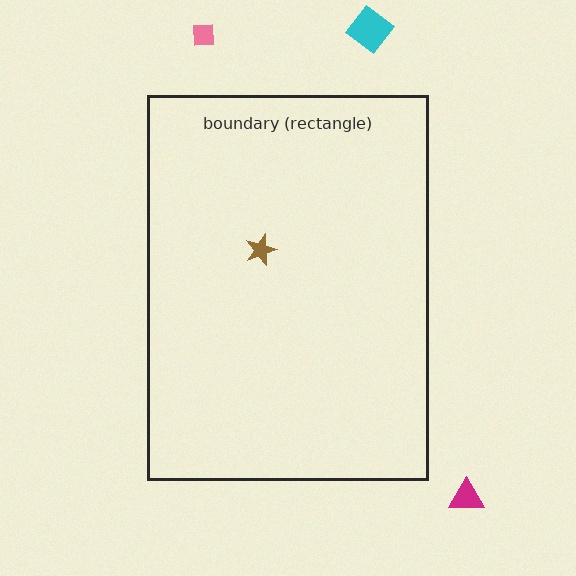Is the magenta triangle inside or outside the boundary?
Outside.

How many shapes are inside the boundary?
1 inside, 3 outside.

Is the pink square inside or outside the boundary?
Outside.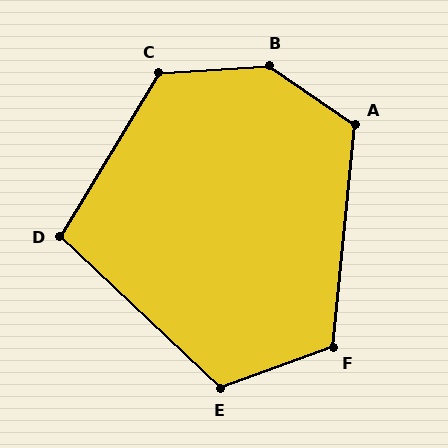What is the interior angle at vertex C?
Approximately 125 degrees (obtuse).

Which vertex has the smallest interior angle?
D, at approximately 102 degrees.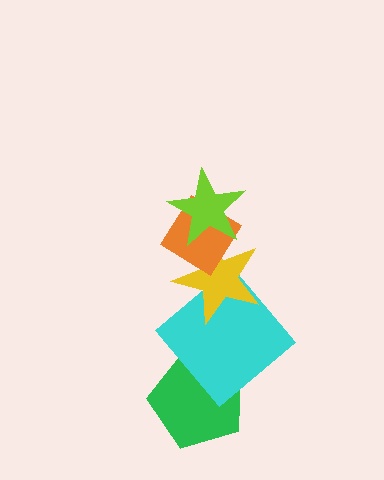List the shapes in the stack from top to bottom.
From top to bottom: the lime star, the orange diamond, the yellow star, the cyan diamond, the green pentagon.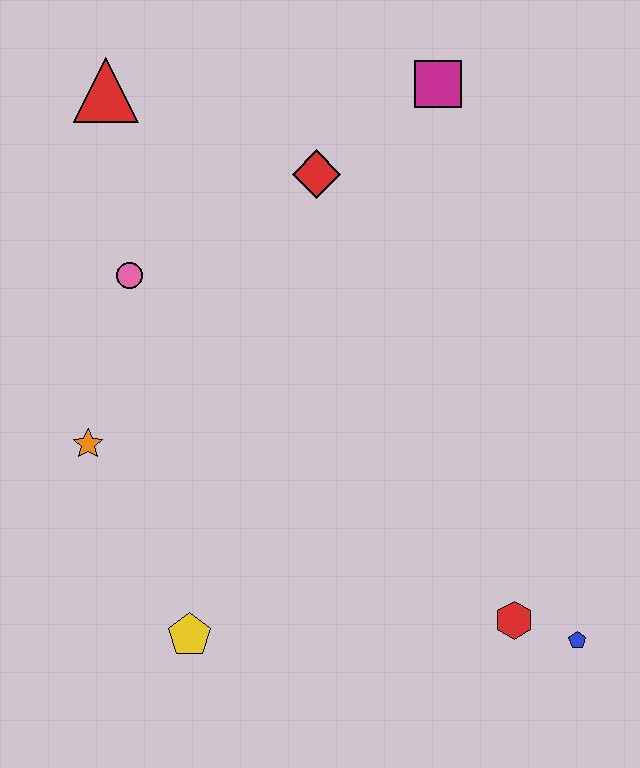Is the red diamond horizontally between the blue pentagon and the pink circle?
Yes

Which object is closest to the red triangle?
The pink circle is closest to the red triangle.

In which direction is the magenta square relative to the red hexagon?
The magenta square is above the red hexagon.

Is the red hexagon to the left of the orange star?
No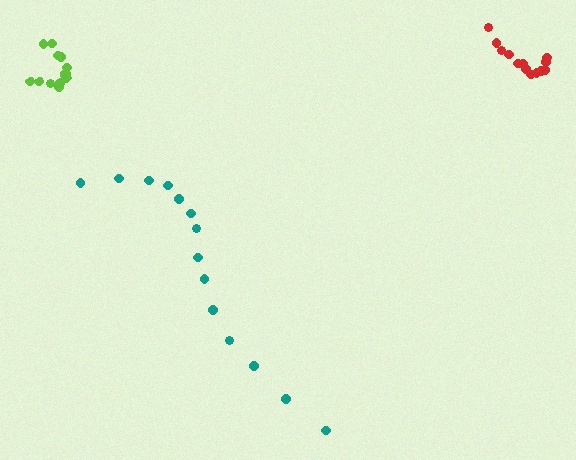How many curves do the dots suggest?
There are 3 distinct paths.